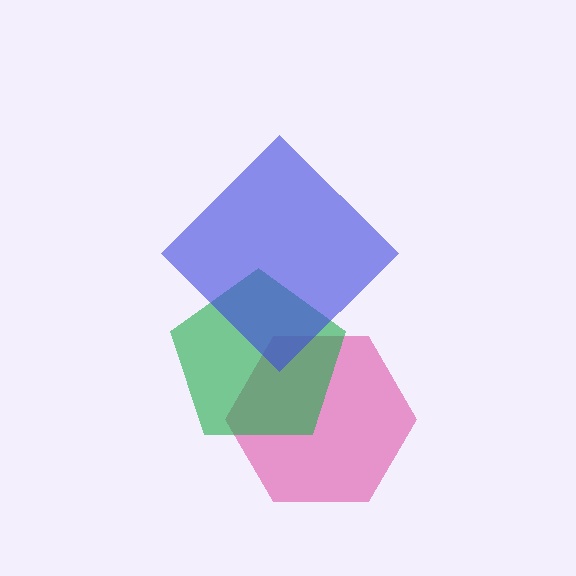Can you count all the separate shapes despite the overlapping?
Yes, there are 3 separate shapes.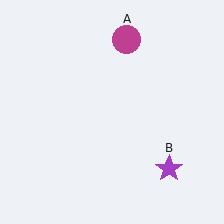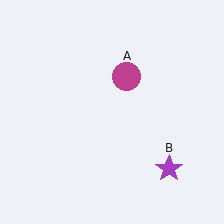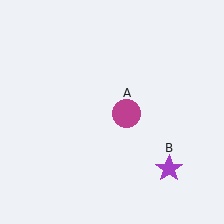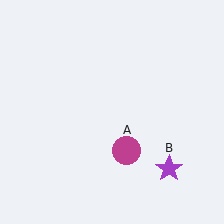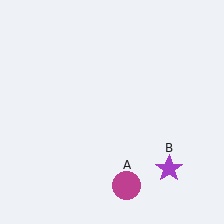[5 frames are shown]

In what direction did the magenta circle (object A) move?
The magenta circle (object A) moved down.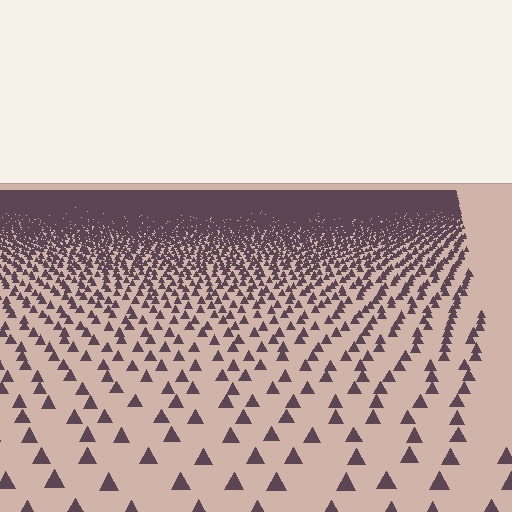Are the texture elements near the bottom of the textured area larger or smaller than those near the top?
Larger. Near the bottom, elements are closer to the viewer and appear at a bigger on-screen size.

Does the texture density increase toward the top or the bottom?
Density increases toward the top.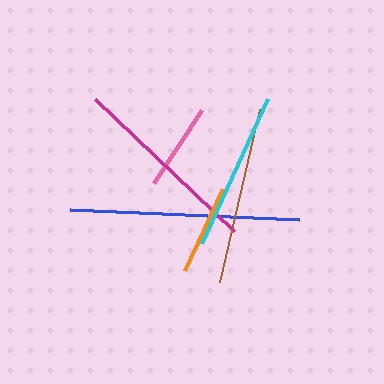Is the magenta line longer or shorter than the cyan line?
The magenta line is longer than the cyan line.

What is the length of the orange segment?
The orange segment is approximately 90 pixels long.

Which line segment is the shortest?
The pink line is the shortest at approximately 87 pixels.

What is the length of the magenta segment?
The magenta segment is approximately 192 pixels long.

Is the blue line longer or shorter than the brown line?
The blue line is longer than the brown line.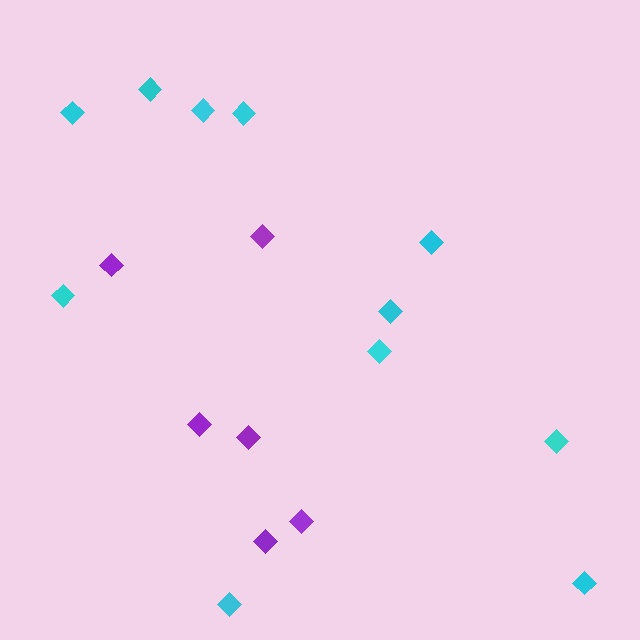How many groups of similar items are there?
There are 2 groups: one group of cyan diamonds (11) and one group of purple diamonds (6).